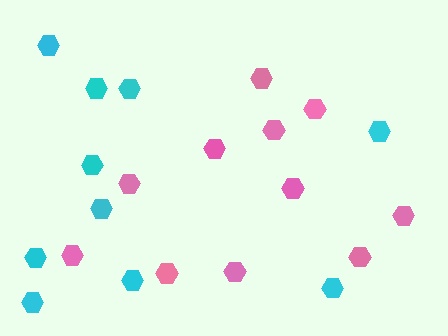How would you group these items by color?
There are 2 groups: one group of pink hexagons (11) and one group of cyan hexagons (10).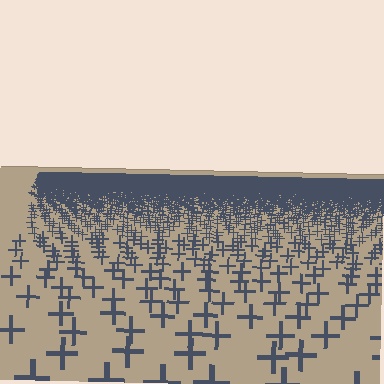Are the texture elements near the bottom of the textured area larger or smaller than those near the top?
Larger. Near the bottom, elements are closer to the viewer and appear at a bigger on-screen size.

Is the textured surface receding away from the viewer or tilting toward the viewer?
The surface is receding away from the viewer. Texture elements get smaller and denser toward the top.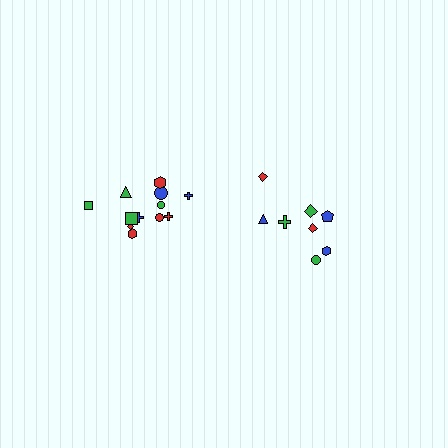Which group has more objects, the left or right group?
The left group.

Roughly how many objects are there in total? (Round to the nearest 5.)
Roughly 20 objects in total.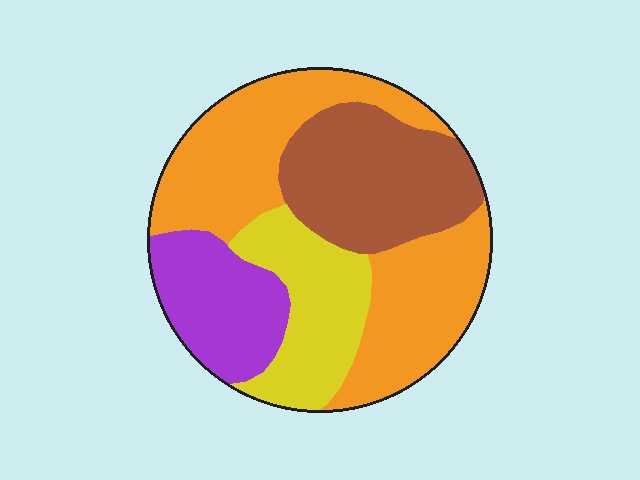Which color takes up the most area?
Orange, at roughly 40%.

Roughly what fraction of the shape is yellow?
Yellow covers about 20% of the shape.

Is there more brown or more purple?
Brown.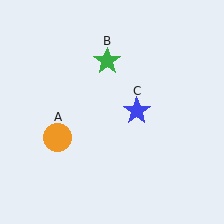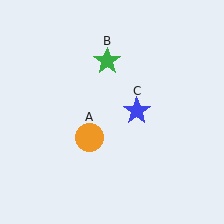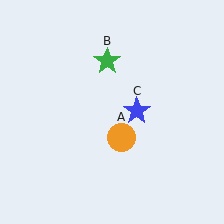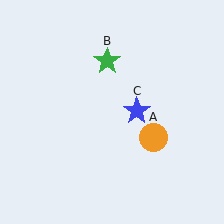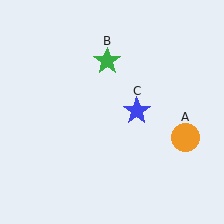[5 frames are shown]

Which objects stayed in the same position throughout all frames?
Green star (object B) and blue star (object C) remained stationary.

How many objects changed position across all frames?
1 object changed position: orange circle (object A).